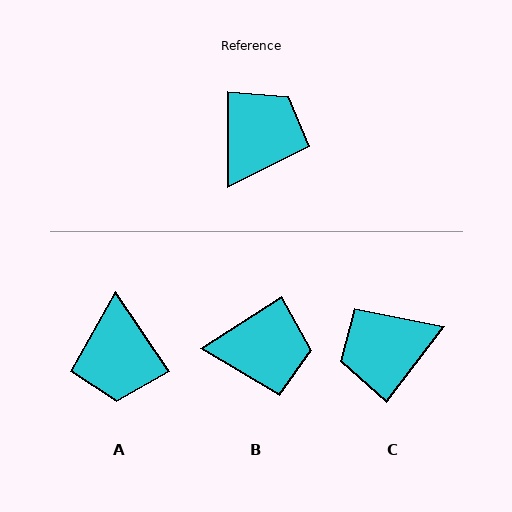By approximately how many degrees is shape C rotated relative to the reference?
Approximately 142 degrees counter-clockwise.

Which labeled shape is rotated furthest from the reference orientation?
A, about 146 degrees away.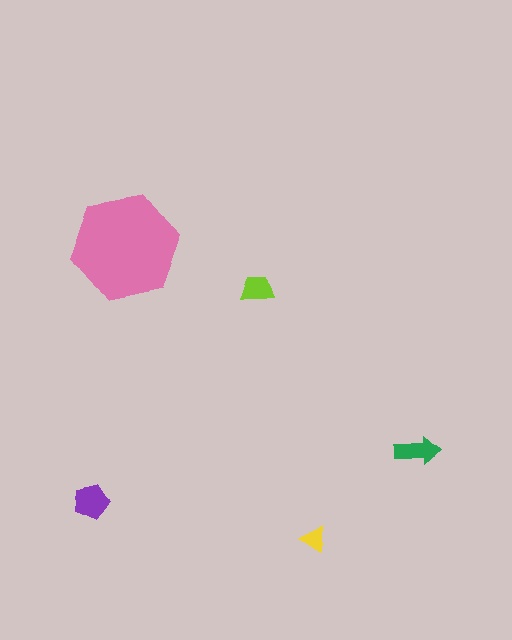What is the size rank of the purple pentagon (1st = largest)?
2nd.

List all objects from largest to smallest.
The pink hexagon, the purple pentagon, the green arrow, the lime trapezoid, the yellow triangle.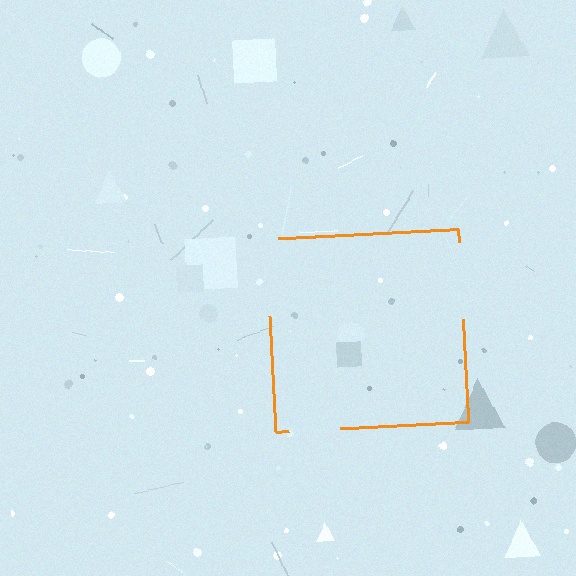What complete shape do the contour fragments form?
The contour fragments form a square.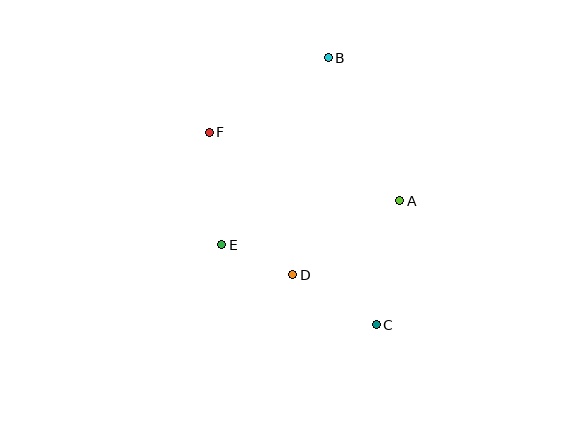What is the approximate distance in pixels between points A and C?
The distance between A and C is approximately 127 pixels.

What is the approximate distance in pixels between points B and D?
The distance between B and D is approximately 219 pixels.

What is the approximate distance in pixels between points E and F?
The distance between E and F is approximately 113 pixels.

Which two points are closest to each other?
Points D and E are closest to each other.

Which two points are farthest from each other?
Points B and C are farthest from each other.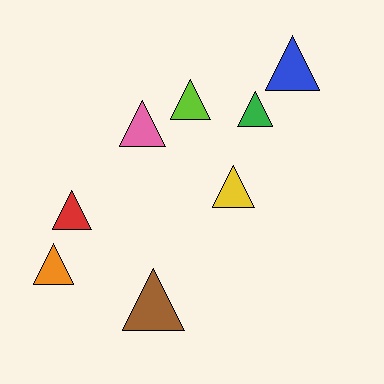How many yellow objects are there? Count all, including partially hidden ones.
There is 1 yellow object.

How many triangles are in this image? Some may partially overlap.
There are 8 triangles.